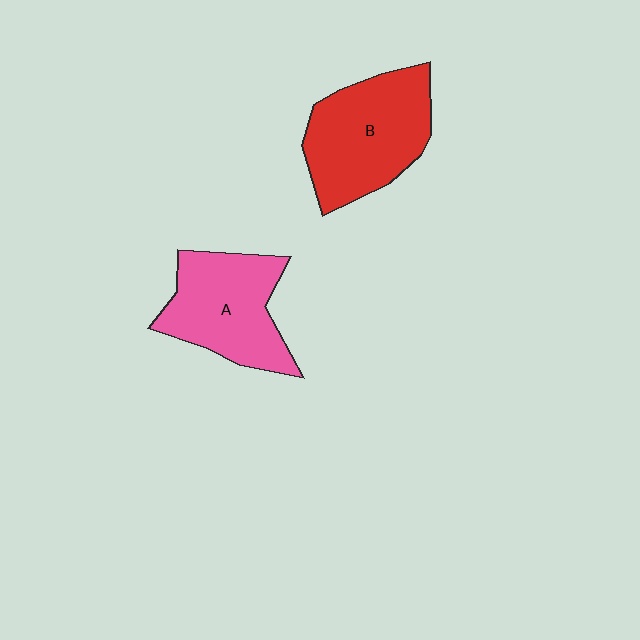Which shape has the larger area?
Shape B (red).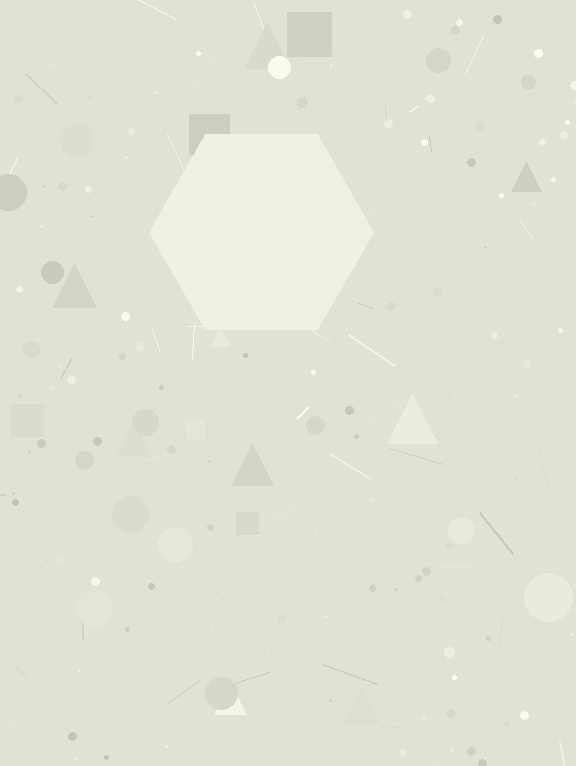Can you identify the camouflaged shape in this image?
The camouflaged shape is a hexagon.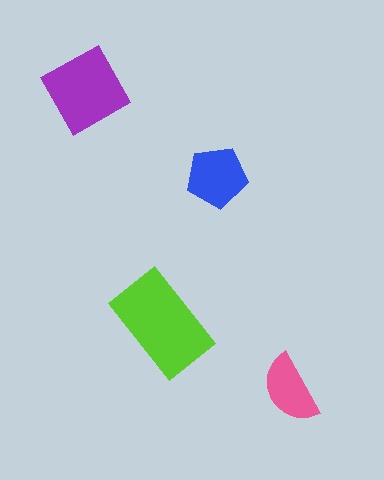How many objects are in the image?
There are 4 objects in the image.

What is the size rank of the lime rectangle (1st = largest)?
1st.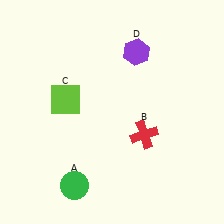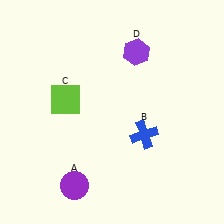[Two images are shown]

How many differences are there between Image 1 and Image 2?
There are 2 differences between the two images.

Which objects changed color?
A changed from green to purple. B changed from red to blue.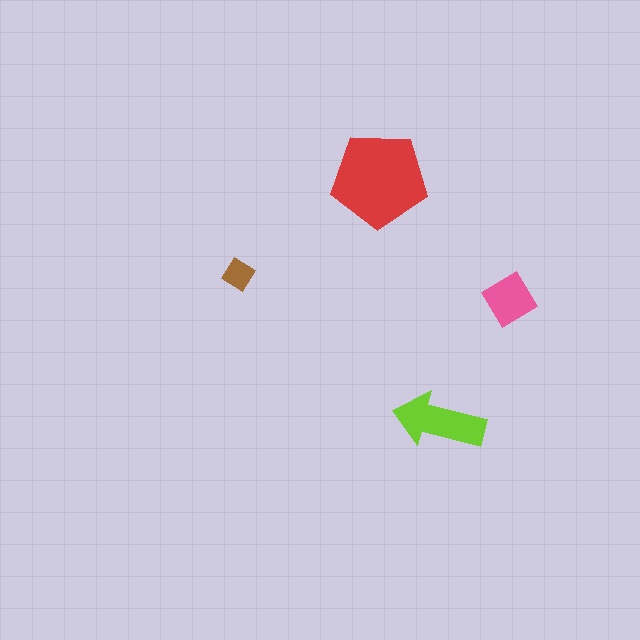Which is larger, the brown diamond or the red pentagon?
The red pentagon.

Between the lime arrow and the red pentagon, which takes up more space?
The red pentagon.